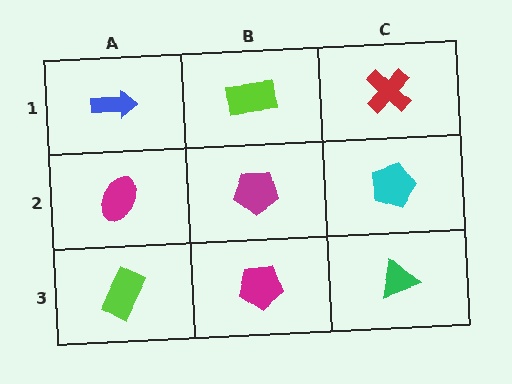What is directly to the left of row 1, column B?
A blue arrow.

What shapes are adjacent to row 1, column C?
A cyan pentagon (row 2, column C), a lime rectangle (row 1, column B).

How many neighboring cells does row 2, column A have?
3.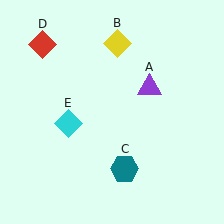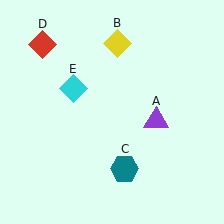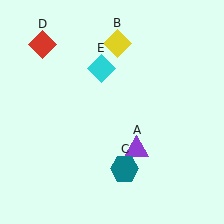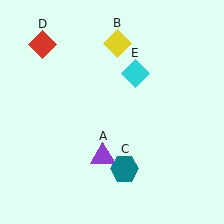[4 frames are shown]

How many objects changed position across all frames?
2 objects changed position: purple triangle (object A), cyan diamond (object E).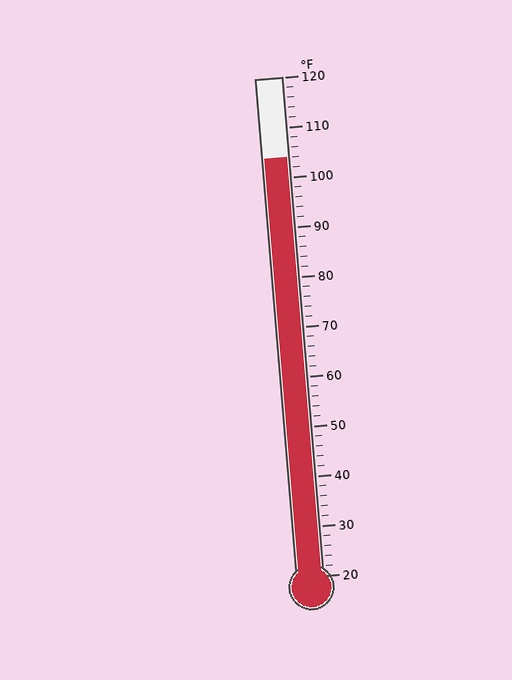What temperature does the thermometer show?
The thermometer shows approximately 104°F.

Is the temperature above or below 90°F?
The temperature is above 90°F.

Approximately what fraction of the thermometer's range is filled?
The thermometer is filled to approximately 85% of its range.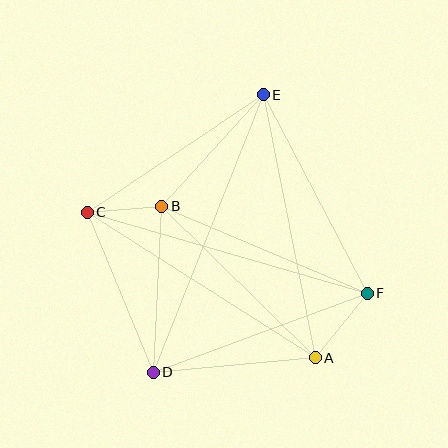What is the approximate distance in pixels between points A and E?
The distance between A and E is approximately 268 pixels.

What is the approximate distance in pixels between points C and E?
The distance between C and E is approximately 212 pixels.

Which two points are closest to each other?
Points B and C are closest to each other.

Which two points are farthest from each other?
Points D and E are farthest from each other.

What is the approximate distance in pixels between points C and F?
The distance between C and F is approximately 291 pixels.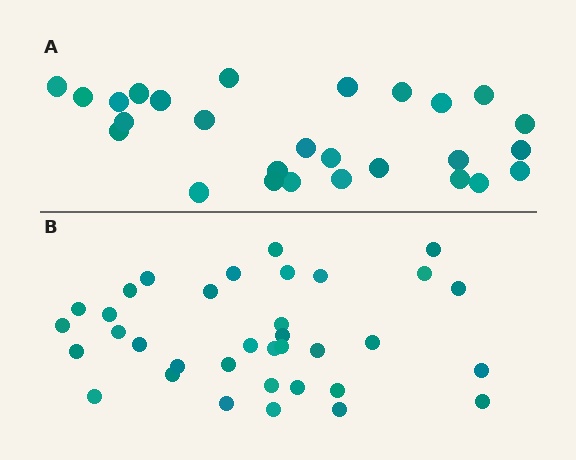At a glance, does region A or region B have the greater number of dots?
Region B (the bottom region) has more dots.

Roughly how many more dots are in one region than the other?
Region B has roughly 8 or so more dots than region A.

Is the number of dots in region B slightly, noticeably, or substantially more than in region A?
Region B has noticeably more, but not dramatically so. The ratio is roughly 1.3 to 1.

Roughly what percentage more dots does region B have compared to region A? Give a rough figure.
About 30% more.